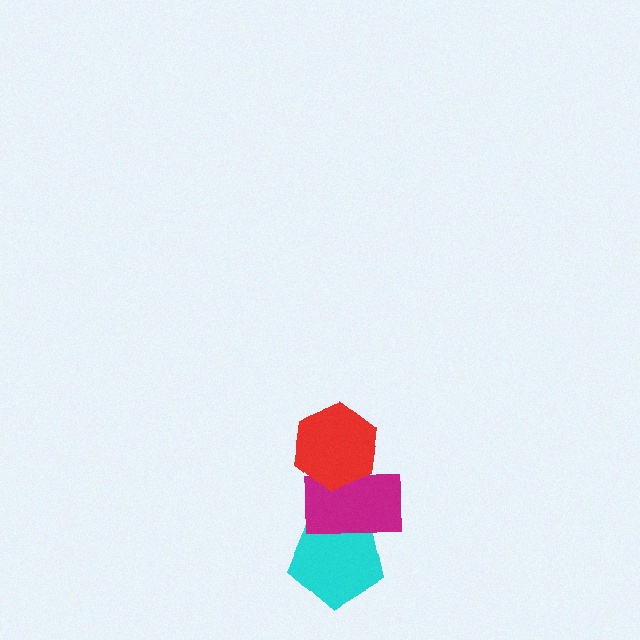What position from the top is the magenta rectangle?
The magenta rectangle is 2nd from the top.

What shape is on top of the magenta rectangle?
The red hexagon is on top of the magenta rectangle.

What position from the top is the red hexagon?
The red hexagon is 1st from the top.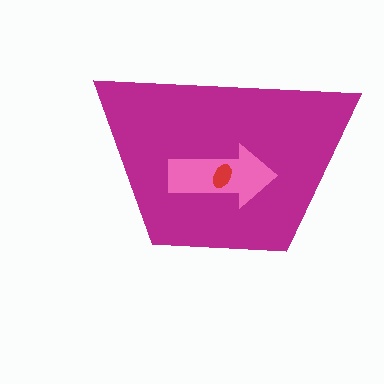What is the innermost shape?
The red ellipse.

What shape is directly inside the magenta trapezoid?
The pink arrow.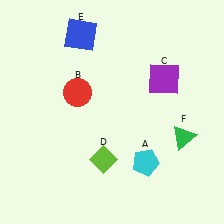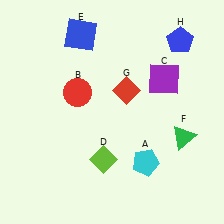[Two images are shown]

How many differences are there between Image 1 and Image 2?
There are 2 differences between the two images.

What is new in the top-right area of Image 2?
A red diamond (G) was added in the top-right area of Image 2.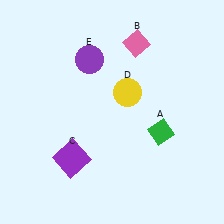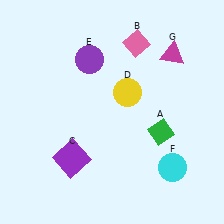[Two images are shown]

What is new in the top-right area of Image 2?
A magenta triangle (G) was added in the top-right area of Image 2.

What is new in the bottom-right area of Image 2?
A cyan circle (F) was added in the bottom-right area of Image 2.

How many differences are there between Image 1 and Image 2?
There are 2 differences between the two images.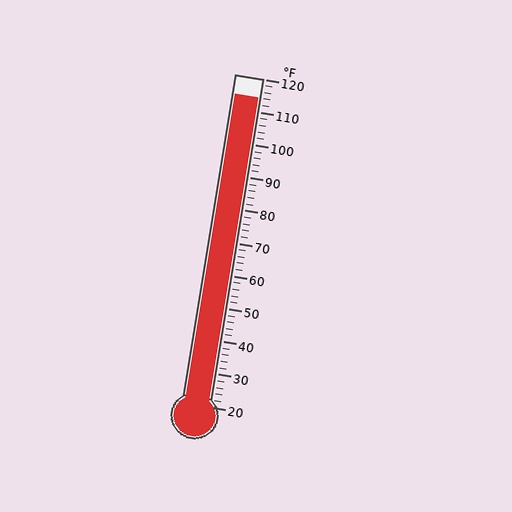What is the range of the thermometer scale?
The thermometer scale ranges from 20°F to 120°F.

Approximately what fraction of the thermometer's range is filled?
The thermometer is filled to approximately 95% of its range.